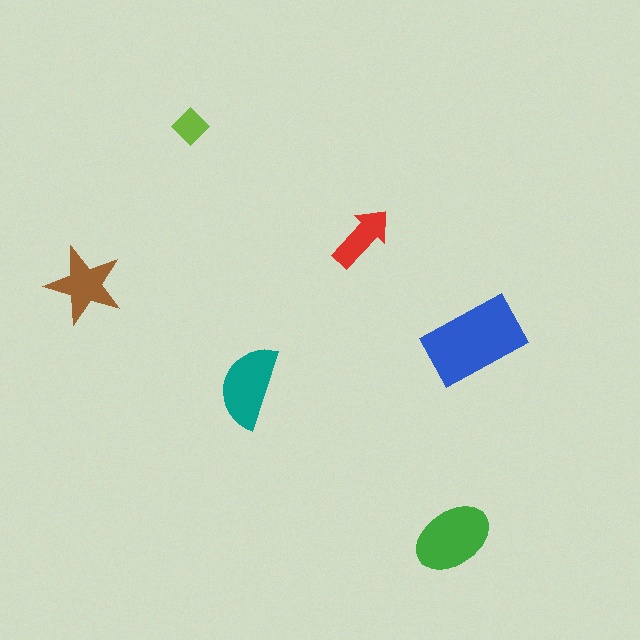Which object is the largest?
The blue rectangle.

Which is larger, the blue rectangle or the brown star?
The blue rectangle.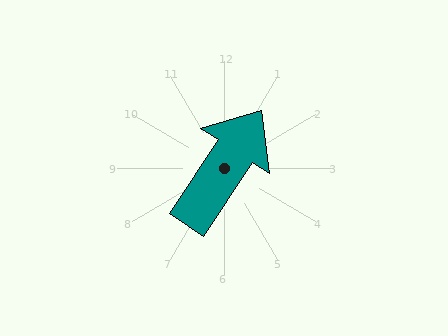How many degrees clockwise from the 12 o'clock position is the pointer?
Approximately 33 degrees.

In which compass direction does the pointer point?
Northeast.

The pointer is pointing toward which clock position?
Roughly 1 o'clock.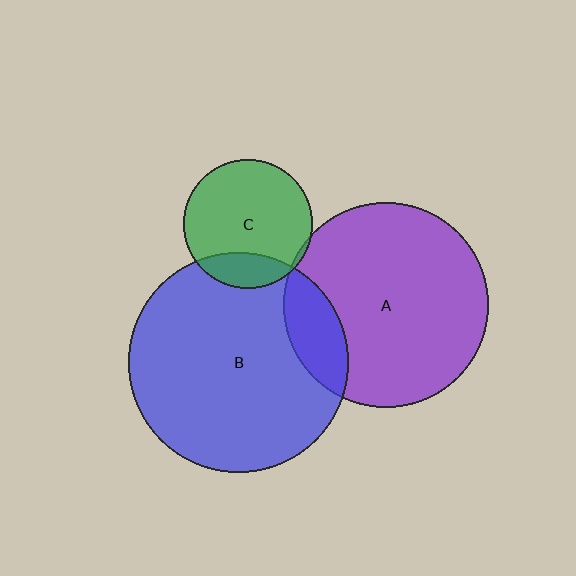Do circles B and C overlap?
Yes.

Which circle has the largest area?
Circle B (blue).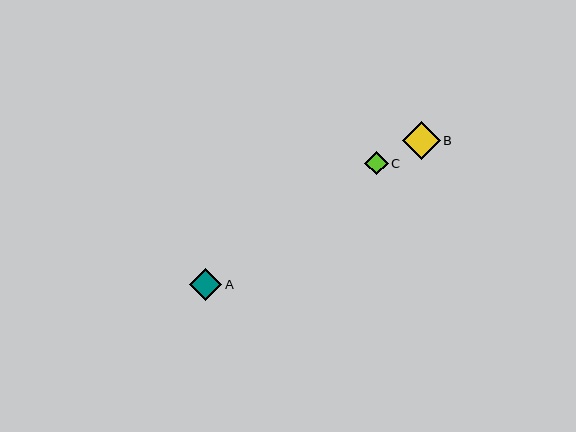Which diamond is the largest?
Diamond B is the largest with a size of approximately 38 pixels.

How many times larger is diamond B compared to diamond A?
Diamond B is approximately 1.2 times the size of diamond A.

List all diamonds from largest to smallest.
From largest to smallest: B, A, C.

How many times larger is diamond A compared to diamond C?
Diamond A is approximately 1.4 times the size of diamond C.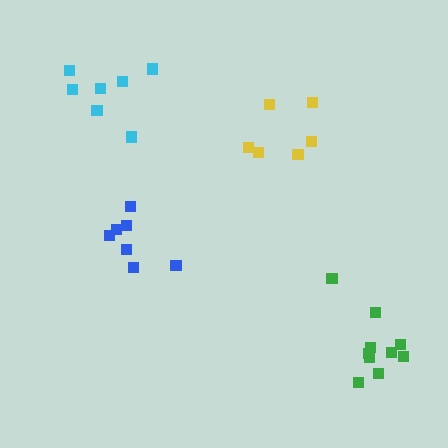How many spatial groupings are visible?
There are 4 spatial groupings.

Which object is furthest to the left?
The cyan cluster is leftmost.